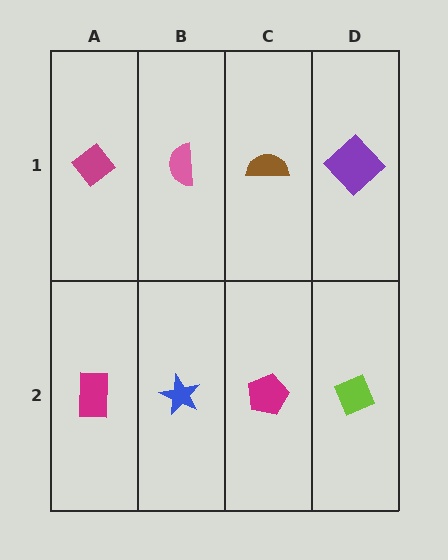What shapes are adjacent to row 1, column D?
A lime diamond (row 2, column D), a brown semicircle (row 1, column C).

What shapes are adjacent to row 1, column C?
A magenta pentagon (row 2, column C), a pink semicircle (row 1, column B), a purple diamond (row 1, column D).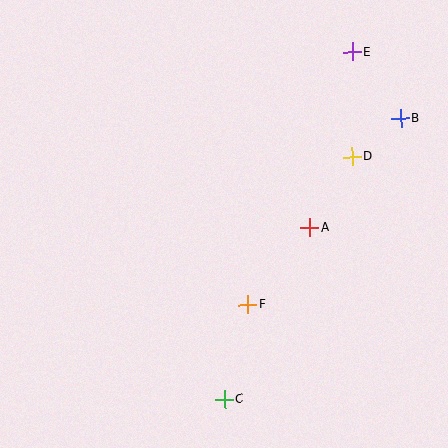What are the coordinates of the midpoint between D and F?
The midpoint between D and F is at (300, 231).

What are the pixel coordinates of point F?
Point F is at (248, 305).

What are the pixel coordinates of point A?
Point A is at (310, 228).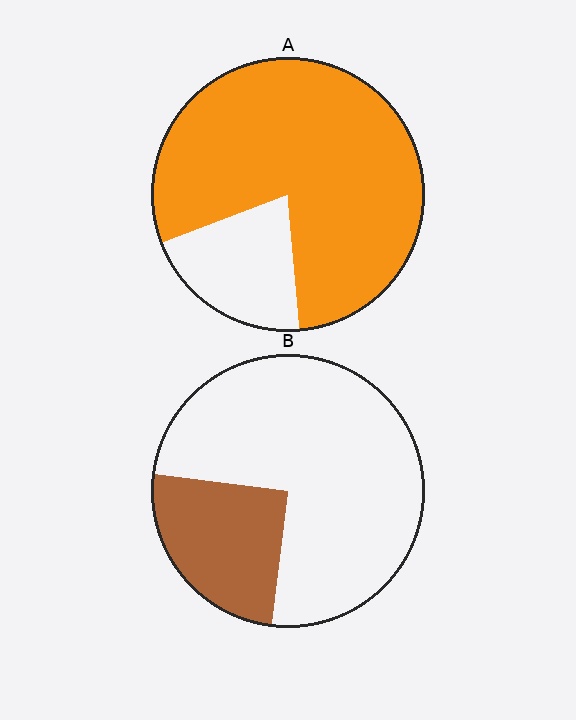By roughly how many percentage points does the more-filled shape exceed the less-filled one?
By roughly 55 percentage points (A over B).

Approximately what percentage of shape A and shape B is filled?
A is approximately 80% and B is approximately 25%.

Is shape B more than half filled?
No.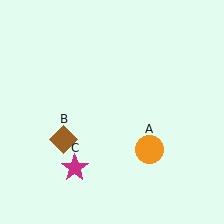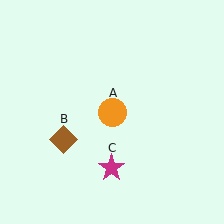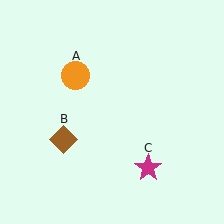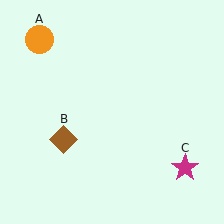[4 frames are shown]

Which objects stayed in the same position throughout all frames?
Brown diamond (object B) remained stationary.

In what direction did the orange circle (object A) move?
The orange circle (object A) moved up and to the left.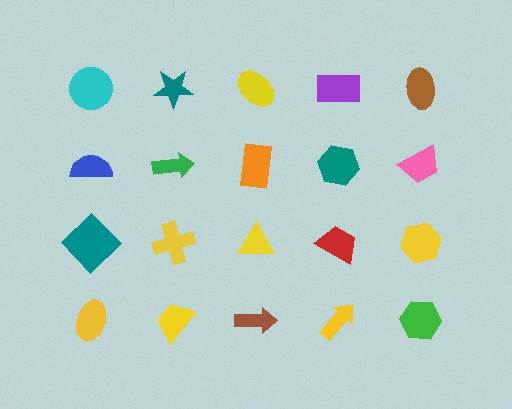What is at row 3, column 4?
A red trapezoid.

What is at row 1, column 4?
A purple rectangle.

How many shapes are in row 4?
5 shapes.